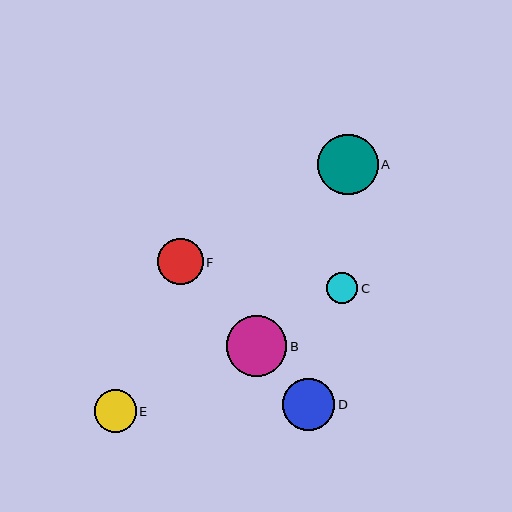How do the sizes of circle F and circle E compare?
Circle F and circle E are approximately the same size.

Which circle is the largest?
Circle B is the largest with a size of approximately 61 pixels.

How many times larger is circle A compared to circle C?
Circle A is approximately 2.0 times the size of circle C.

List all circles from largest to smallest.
From largest to smallest: B, A, D, F, E, C.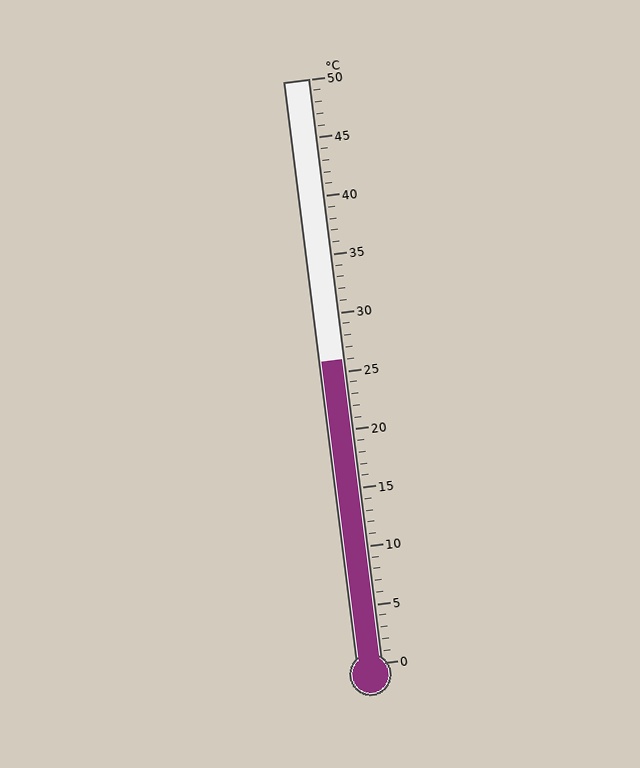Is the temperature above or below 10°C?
The temperature is above 10°C.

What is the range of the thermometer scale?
The thermometer scale ranges from 0°C to 50°C.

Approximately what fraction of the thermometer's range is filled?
The thermometer is filled to approximately 50% of its range.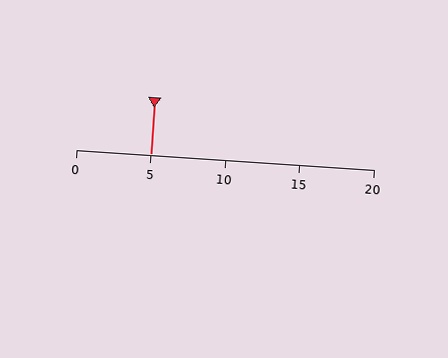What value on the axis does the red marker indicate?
The marker indicates approximately 5.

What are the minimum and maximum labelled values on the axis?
The axis runs from 0 to 20.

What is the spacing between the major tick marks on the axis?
The major ticks are spaced 5 apart.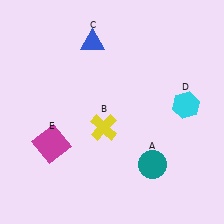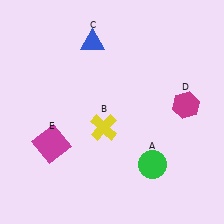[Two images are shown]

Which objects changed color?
A changed from teal to green. D changed from cyan to magenta.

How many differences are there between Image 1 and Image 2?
There are 2 differences between the two images.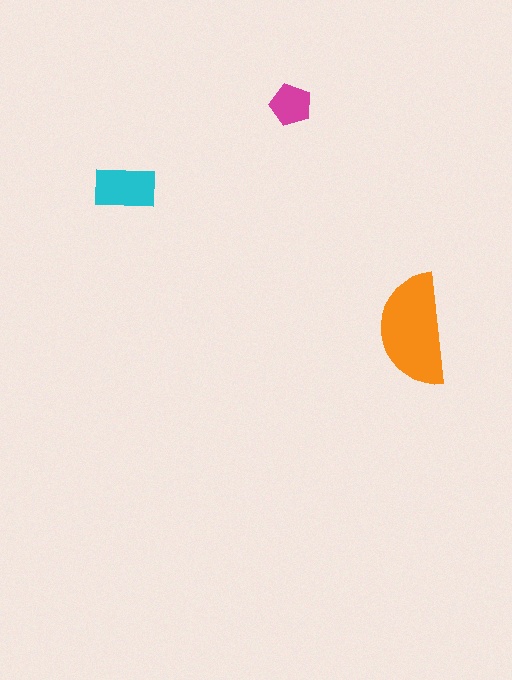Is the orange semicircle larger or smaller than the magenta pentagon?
Larger.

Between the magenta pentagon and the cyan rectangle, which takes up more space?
The cyan rectangle.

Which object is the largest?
The orange semicircle.